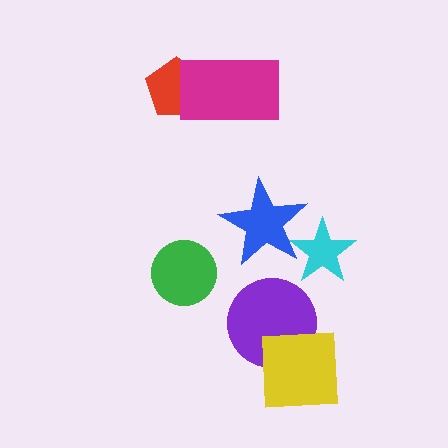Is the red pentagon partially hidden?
Yes, it is partially covered by another shape.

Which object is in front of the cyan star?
The blue star is in front of the cyan star.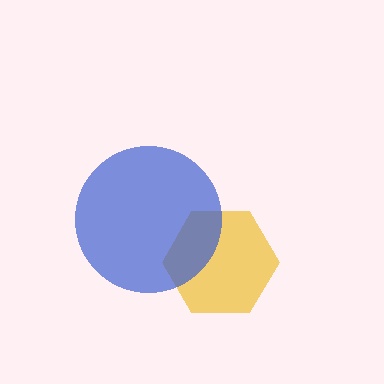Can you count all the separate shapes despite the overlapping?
Yes, there are 2 separate shapes.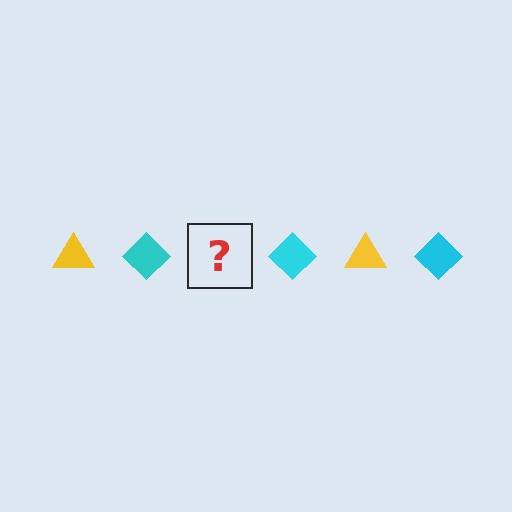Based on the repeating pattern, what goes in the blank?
The blank should be a yellow triangle.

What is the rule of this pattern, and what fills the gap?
The rule is that the pattern alternates between yellow triangle and cyan diamond. The gap should be filled with a yellow triangle.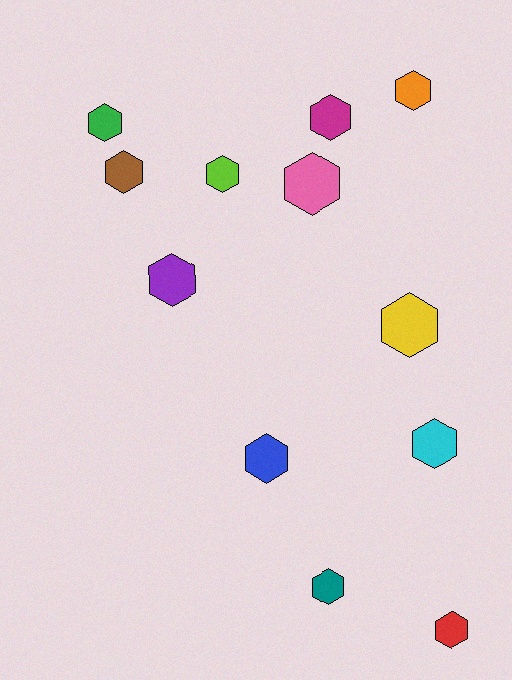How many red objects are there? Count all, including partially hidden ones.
There is 1 red object.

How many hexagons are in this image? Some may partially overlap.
There are 12 hexagons.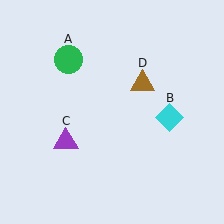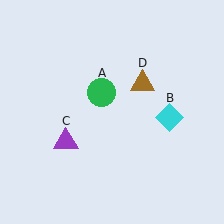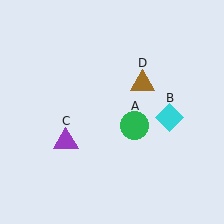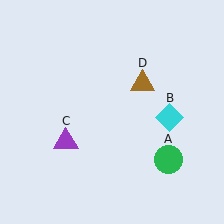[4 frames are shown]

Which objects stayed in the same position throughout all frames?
Cyan diamond (object B) and purple triangle (object C) and brown triangle (object D) remained stationary.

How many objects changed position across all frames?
1 object changed position: green circle (object A).